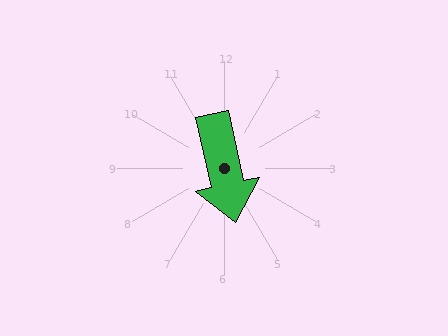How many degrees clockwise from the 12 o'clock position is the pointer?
Approximately 168 degrees.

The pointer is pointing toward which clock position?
Roughly 6 o'clock.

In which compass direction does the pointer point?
South.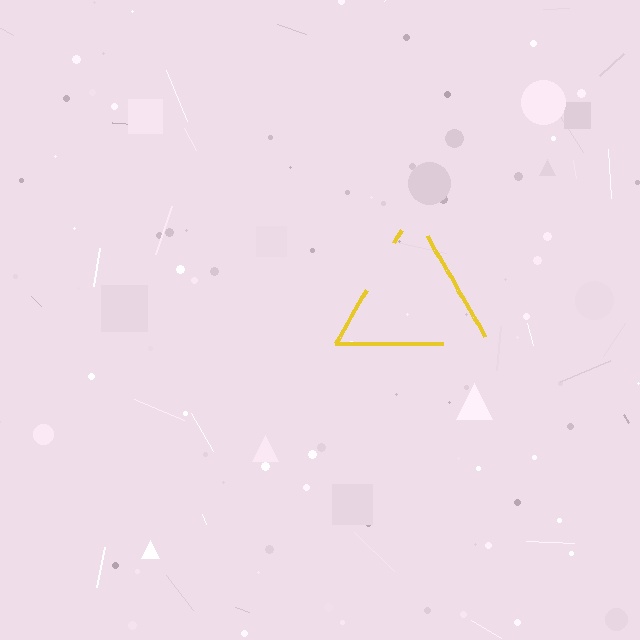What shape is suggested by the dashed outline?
The dashed outline suggests a triangle.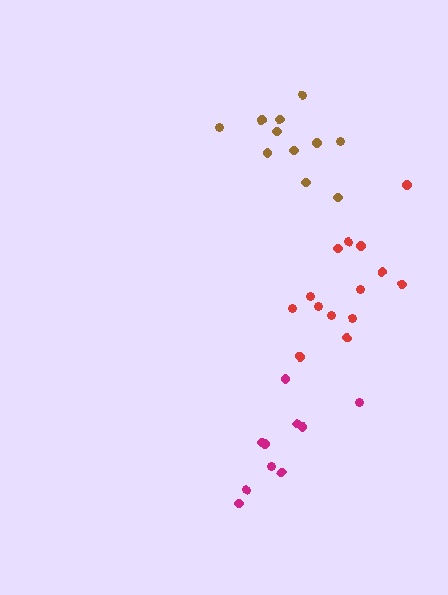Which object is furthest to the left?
The magenta cluster is leftmost.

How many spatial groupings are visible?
There are 3 spatial groupings.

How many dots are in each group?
Group 1: 10 dots, Group 2: 11 dots, Group 3: 14 dots (35 total).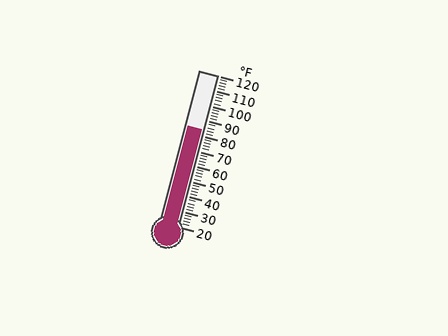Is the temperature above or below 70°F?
The temperature is above 70°F.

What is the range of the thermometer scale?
The thermometer scale ranges from 20°F to 120°F.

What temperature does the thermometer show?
The thermometer shows approximately 84°F.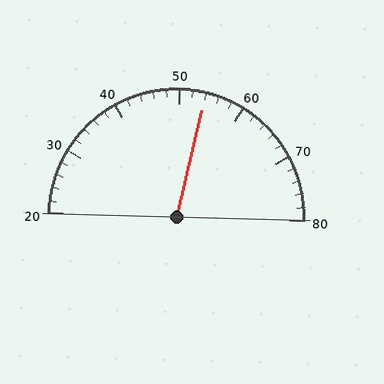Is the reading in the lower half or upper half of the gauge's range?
The reading is in the upper half of the range (20 to 80).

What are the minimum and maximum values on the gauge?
The gauge ranges from 20 to 80.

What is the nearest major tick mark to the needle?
The nearest major tick mark is 50.